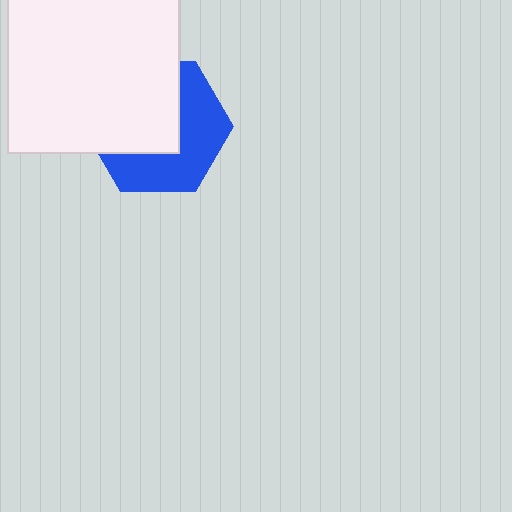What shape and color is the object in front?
The object in front is a white rectangle.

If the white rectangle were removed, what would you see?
You would see the complete blue hexagon.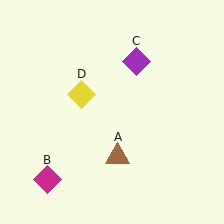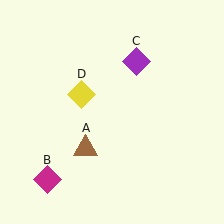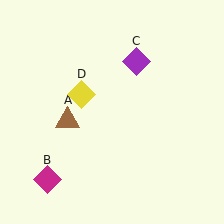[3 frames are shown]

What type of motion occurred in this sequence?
The brown triangle (object A) rotated clockwise around the center of the scene.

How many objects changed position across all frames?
1 object changed position: brown triangle (object A).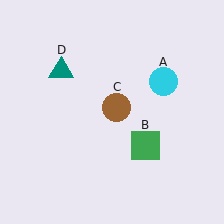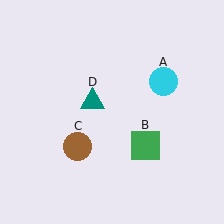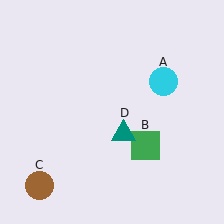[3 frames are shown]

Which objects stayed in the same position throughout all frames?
Cyan circle (object A) and green square (object B) remained stationary.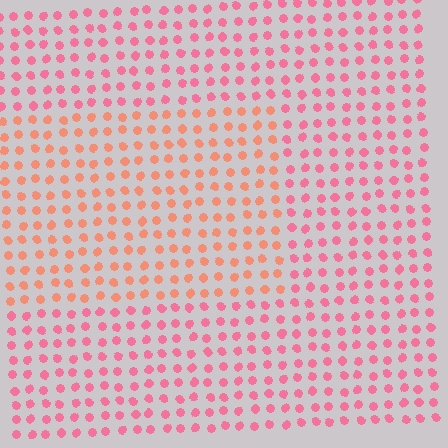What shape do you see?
I see a rectangle.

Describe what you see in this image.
The image is filled with small pink elements in a uniform arrangement. A rectangle-shaped region is visible where the elements are tinted to a slightly different hue, forming a subtle color boundary.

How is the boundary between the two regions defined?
The boundary is defined purely by a slight shift in hue (about 32 degrees). Spacing, size, and orientation are identical on both sides.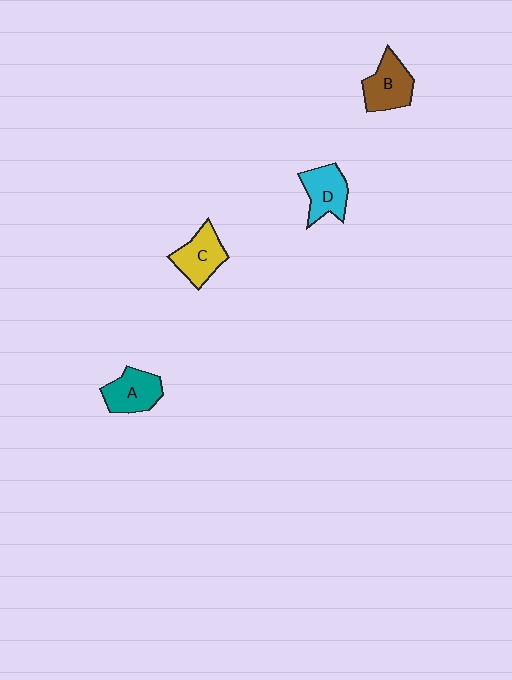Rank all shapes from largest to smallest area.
From largest to smallest: B (brown), A (teal), C (yellow), D (cyan).